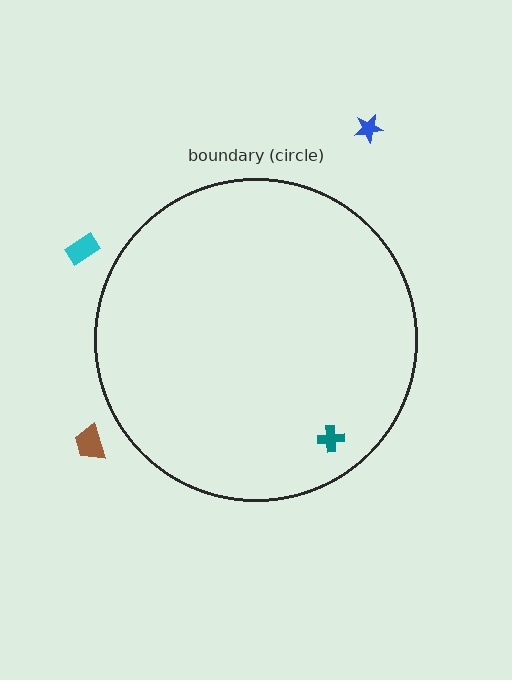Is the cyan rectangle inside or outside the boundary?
Outside.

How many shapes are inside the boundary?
1 inside, 3 outside.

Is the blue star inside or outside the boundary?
Outside.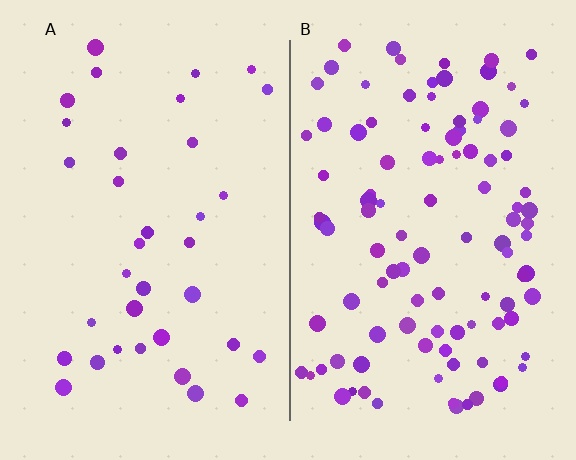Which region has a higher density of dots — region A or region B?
B (the right).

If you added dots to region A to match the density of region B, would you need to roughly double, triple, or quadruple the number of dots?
Approximately triple.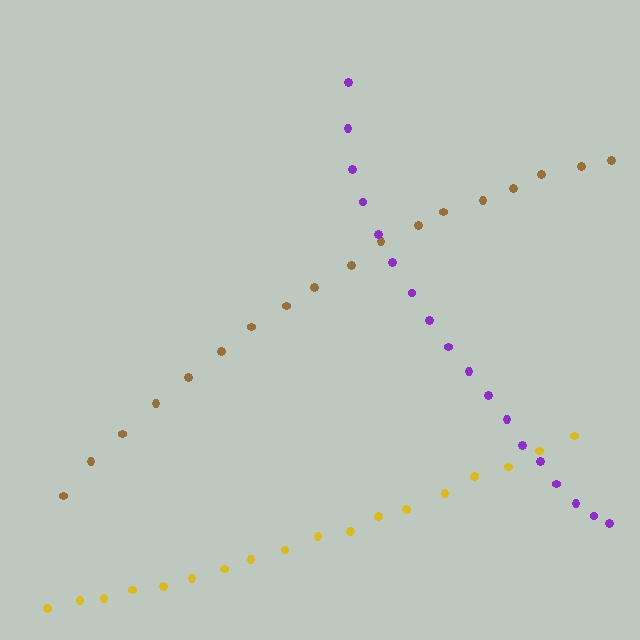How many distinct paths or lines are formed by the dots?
There are 3 distinct paths.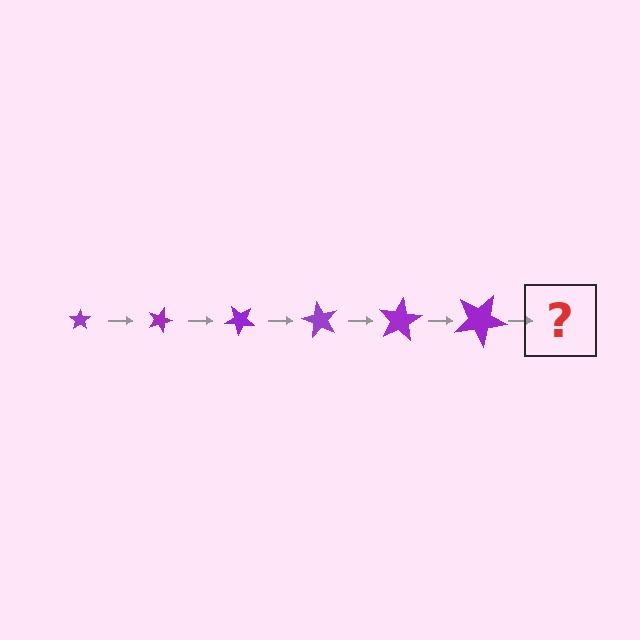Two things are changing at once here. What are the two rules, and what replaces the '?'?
The two rules are that the star grows larger each step and it rotates 20 degrees each step. The '?' should be a star, larger than the previous one and rotated 120 degrees from the start.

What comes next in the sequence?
The next element should be a star, larger than the previous one and rotated 120 degrees from the start.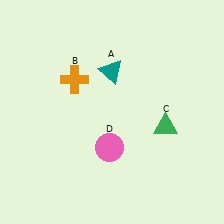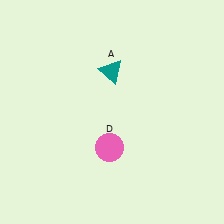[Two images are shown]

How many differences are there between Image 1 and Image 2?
There are 2 differences between the two images.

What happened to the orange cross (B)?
The orange cross (B) was removed in Image 2. It was in the top-left area of Image 1.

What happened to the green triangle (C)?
The green triangle (C) was removed in Image 2. It was in the bottom-right area of Image 1.